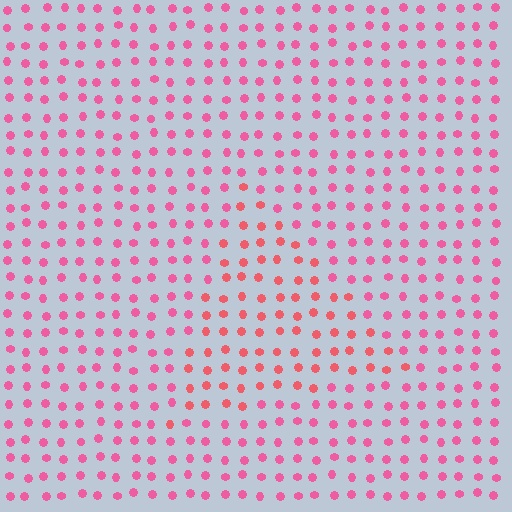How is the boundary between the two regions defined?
The boundary is defined purely by a slight shift in hue (about 23 degrees). Spacing, size, and orientation are identical on both sides.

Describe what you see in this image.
The image is filled with small pink elements in a uniform arrangement. A triangle-shaped region is visible where the elements are tinted to a slightly different hue, forming a subtle color boundary.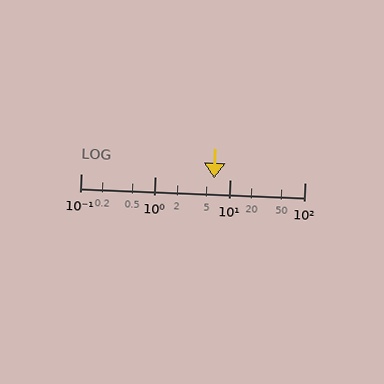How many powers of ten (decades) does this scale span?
The scale spans 3 decades, from 0.1 to 100.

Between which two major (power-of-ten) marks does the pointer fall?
The pointer is between 1 and 10.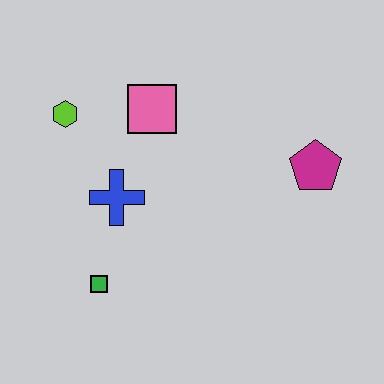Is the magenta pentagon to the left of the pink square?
No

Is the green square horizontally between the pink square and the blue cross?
No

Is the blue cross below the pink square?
Yes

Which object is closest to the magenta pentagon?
The pink square is closest to the magenta pentagon.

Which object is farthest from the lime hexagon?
The magenta pentagon is farthest from the lime hexagon.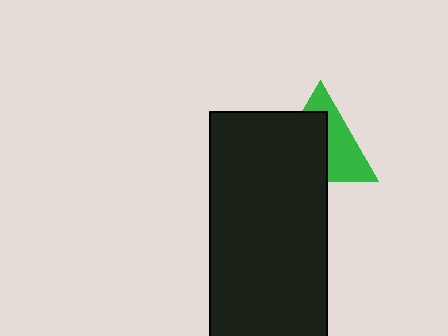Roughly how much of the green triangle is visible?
About half of it is visible (roughly 46%).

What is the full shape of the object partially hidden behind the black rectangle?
The partially hidden object is a green triangle.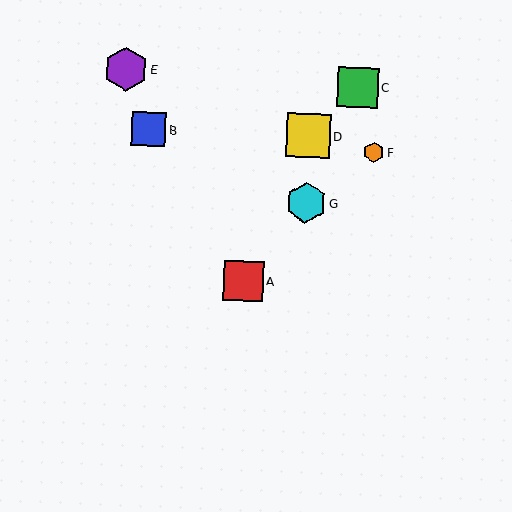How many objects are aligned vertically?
2 objects (D, G) are aligned vertically.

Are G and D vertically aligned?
Yes, both are at x≈306.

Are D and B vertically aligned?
No, D is at x≈309 and B is at x≈149.